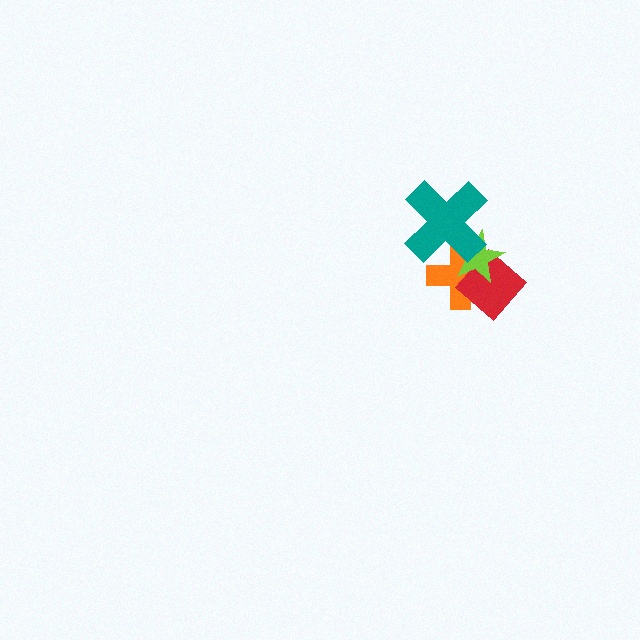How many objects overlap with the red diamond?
2 objects overlap with the red diamond.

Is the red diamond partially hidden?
Yes, it is partially covered by another shape.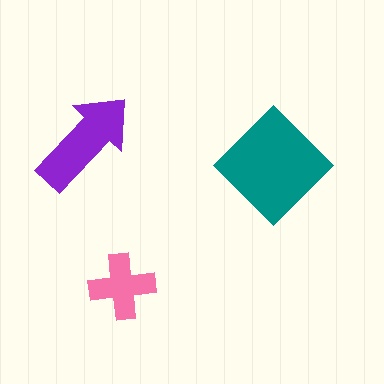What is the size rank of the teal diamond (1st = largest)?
1st.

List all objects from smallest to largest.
The pink cross, the purple arrow, the teal diamond.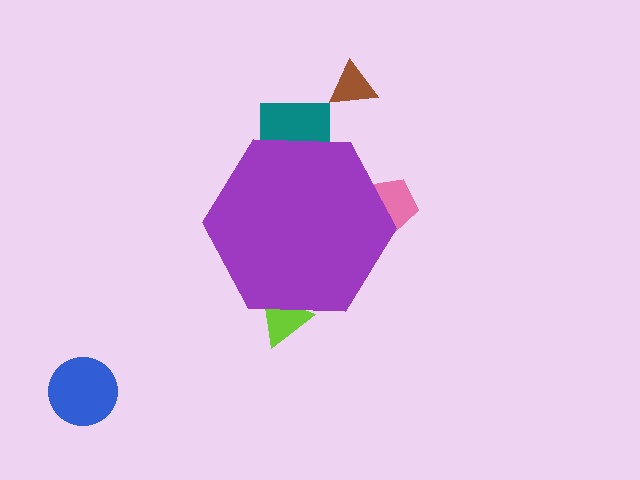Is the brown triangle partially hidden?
No, the brown triangle is fully visible.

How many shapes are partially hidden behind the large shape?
3 shapes are partially hidden.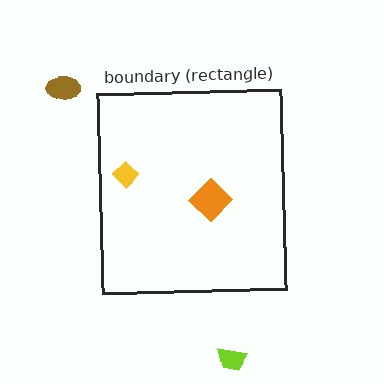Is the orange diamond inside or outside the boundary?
Inside.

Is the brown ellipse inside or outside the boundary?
Outside.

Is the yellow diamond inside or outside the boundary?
Inside.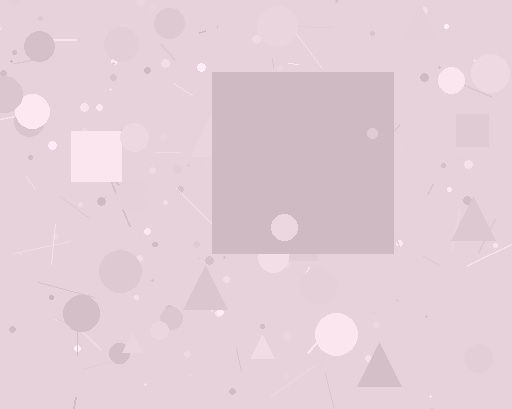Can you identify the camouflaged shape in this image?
The camouflaged shape is a square.